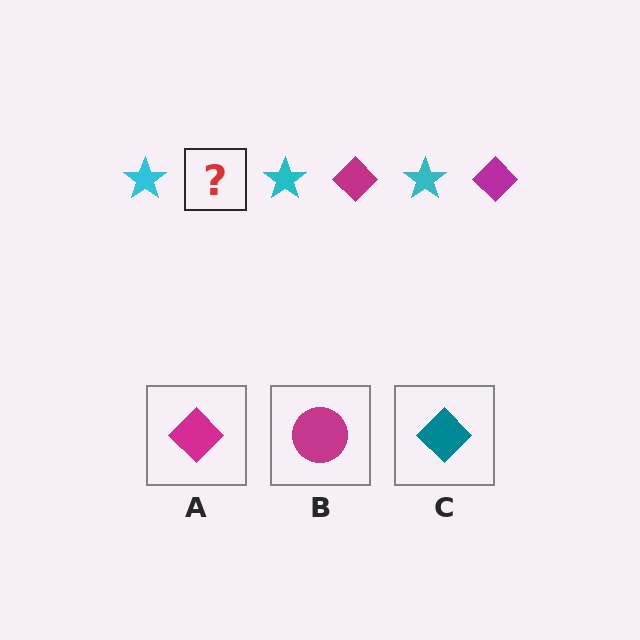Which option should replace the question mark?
Option A.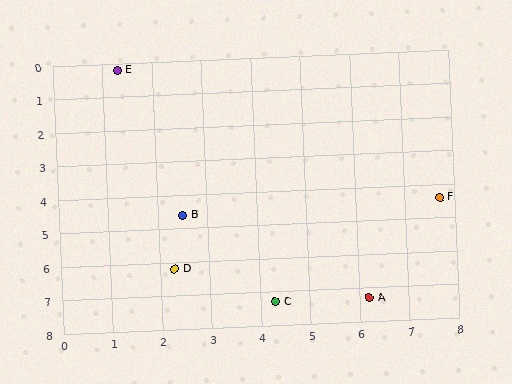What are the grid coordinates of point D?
Point D is at approximately (2.3, 6.2).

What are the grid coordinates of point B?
Point B is at approximately (2.5, 4.6).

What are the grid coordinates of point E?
Point E is at approximately (1.3, 0.2).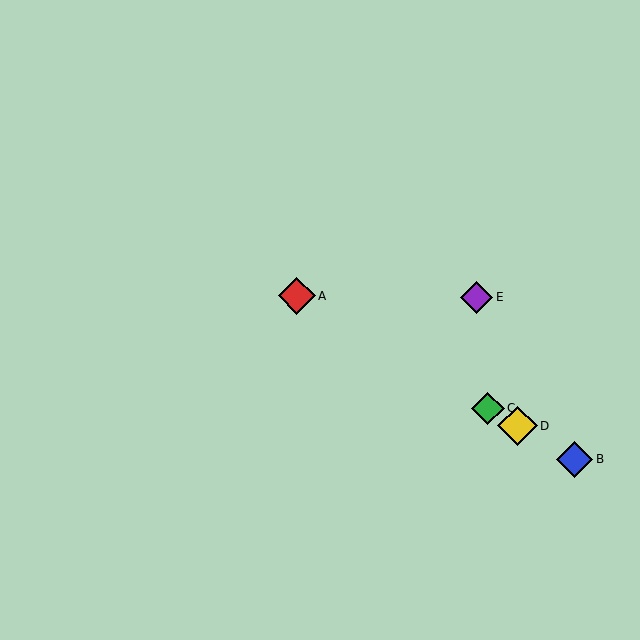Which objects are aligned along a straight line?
Objects A, B, C, D are aligned along a straight line.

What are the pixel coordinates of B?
Object B is at (574, 459).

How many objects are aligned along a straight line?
4 objects (A, B, C, D) are aligned along a straight line.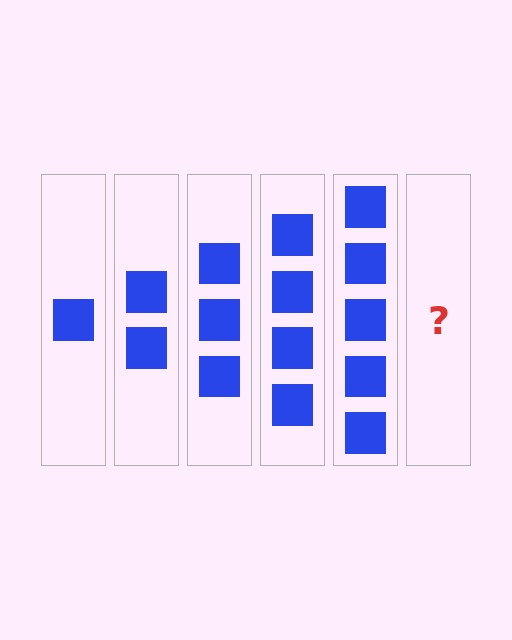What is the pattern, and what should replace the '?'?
The pattern is that each step adds one more square. The '?' should be 6 squares.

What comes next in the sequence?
The next element should be 6 squares.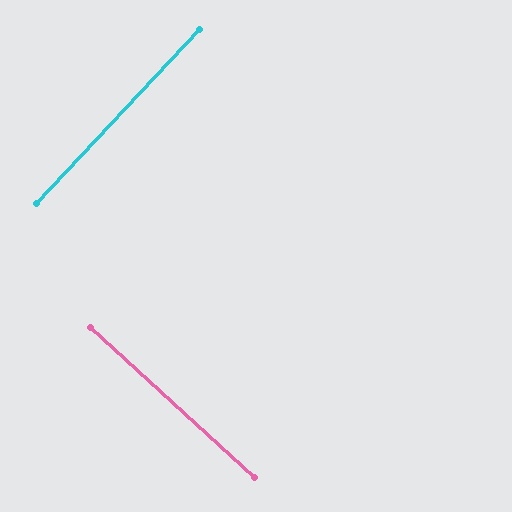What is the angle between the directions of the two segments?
Approximately 90 degrees.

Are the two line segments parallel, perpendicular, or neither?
Perpendicular — they meet at approximately 90°.